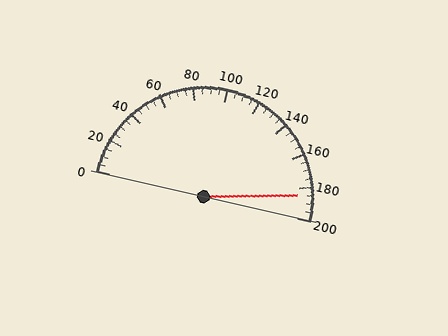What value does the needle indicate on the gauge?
The needle indicates approximately 185.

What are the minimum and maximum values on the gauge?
The gauge ranges from 0 to 200.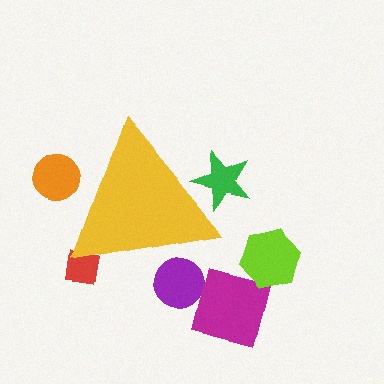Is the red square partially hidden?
Yes, the red square is partially hidden behind the yellow triangle.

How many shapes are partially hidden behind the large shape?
4 shapes are partially hidden.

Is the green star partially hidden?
Yes, the green star is partially hidden behind the yellow triangle.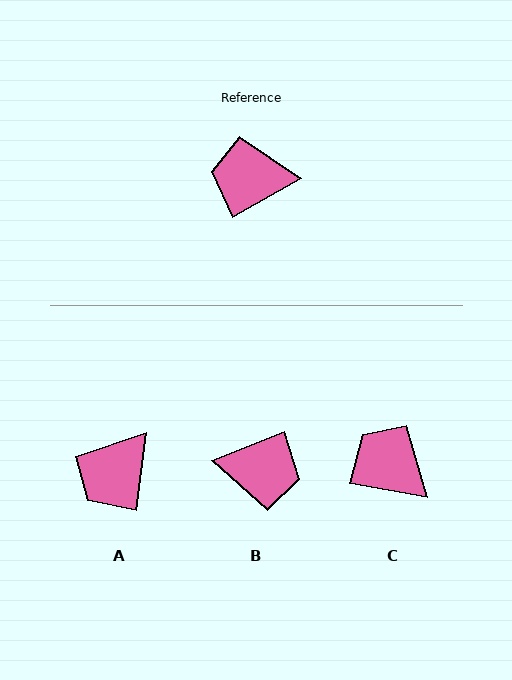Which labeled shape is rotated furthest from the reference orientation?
B, about 173 degrees away.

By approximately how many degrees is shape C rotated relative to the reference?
Approximately 39 degrees clockwise.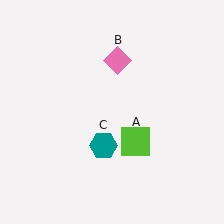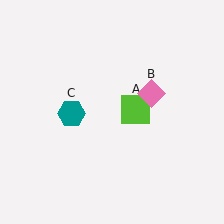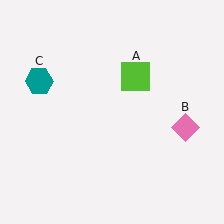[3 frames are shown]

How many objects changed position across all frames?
3 objects changed position: lime square (object A), pink diamond (object B), teal hexagon (object C).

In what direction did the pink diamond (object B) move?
The pink diamond (object B) moved down and to the right.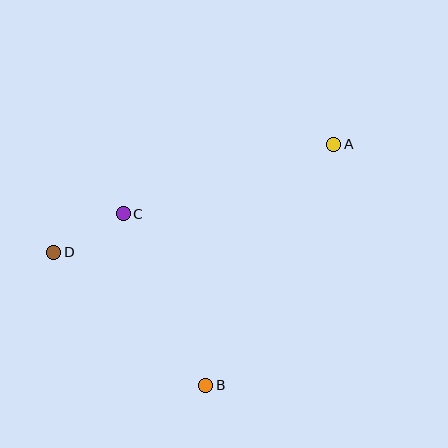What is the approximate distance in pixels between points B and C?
The distance between B and C is approximately 190 pixels.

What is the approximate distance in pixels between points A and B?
The distance between A and B is approximately 273 pixels.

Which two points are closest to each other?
Points C and D are closest to each other.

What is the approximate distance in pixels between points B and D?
The distance between B and D is approximately 202 pixels.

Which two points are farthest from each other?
Points A and D are farthest from each other.